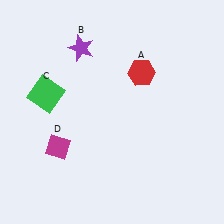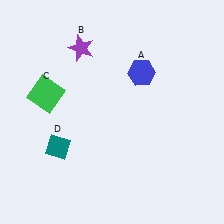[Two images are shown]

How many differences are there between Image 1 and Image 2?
There are 2 differences between the two images.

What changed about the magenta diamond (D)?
In Image 1, D is magenta. In Image 2, it changed to teal.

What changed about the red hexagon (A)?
In Image 1, A is red. In Image 2, it changed to blue.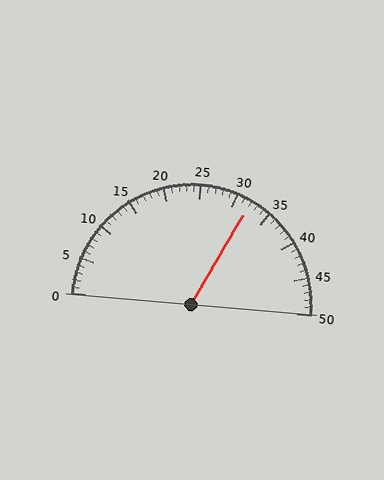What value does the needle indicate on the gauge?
The needle indicates approximately 32.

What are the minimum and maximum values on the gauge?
The gauge ranges from 0 to 50.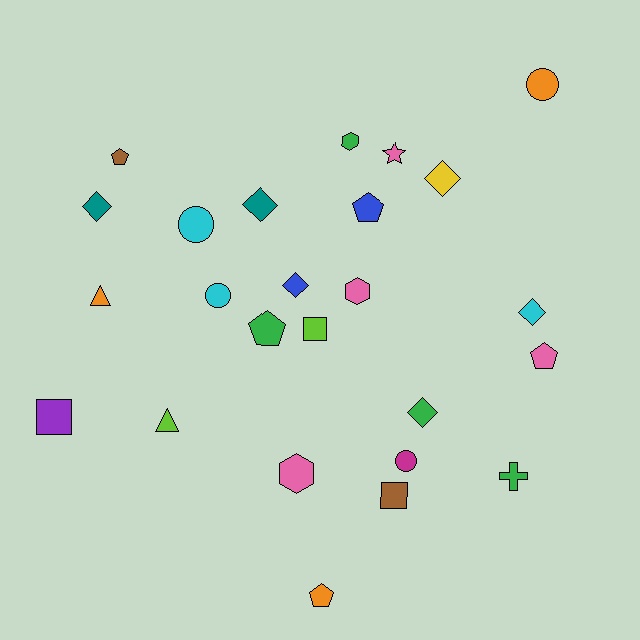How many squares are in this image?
There are 3 squares.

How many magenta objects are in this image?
There is 1 magenta object.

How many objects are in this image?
There are 25 objects.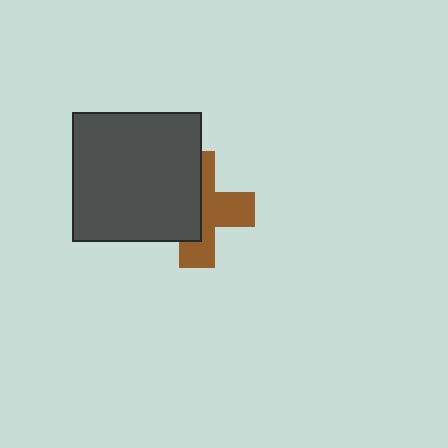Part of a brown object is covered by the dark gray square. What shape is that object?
It is a cross.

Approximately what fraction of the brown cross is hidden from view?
Roughly 48% of the brown cross is hidden behind the dark gray square.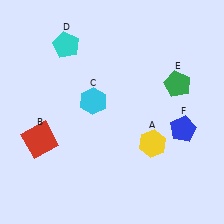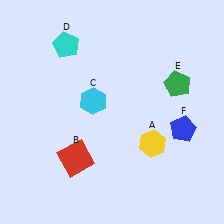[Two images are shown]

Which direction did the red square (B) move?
The red square (B) moved right.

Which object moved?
The red square (B) moved right.